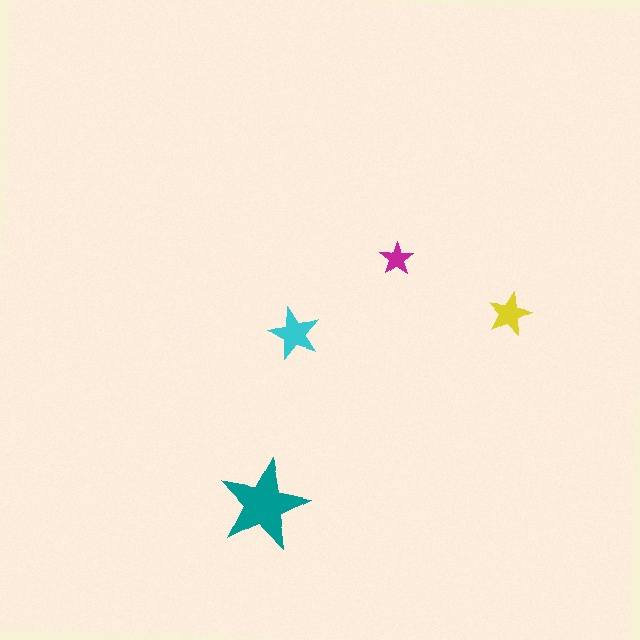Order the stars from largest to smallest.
the teal one, the cyan one, the yellow one, the magenta one.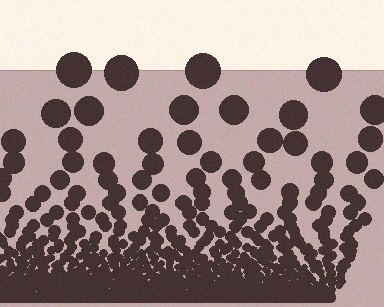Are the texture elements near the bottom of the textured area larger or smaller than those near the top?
Smaller. The gradient is inverted — elements near the bottom are smaller and denser.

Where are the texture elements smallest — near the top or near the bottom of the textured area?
Near the bottom.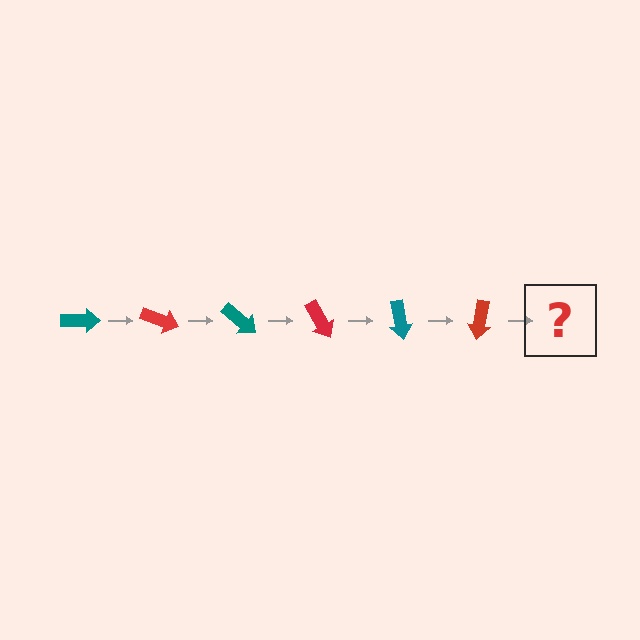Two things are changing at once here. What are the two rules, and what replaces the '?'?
The two rules are that it rotates 20 degrees each step and the color cycles through teal and red. The '?' should be a teal arrow, rotated 120 degrees from the start.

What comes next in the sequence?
The next element should be a teal arrow, rotated 120 degrees from the start.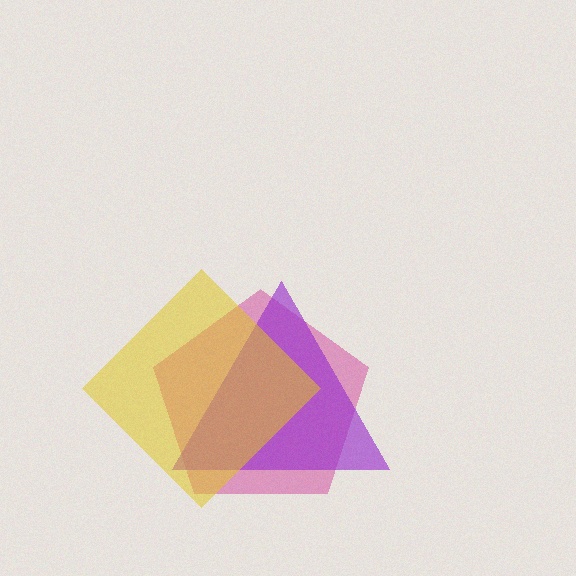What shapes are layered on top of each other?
The layered shapes are: a magenta pentagon, a purple triangle, a yellow diamond.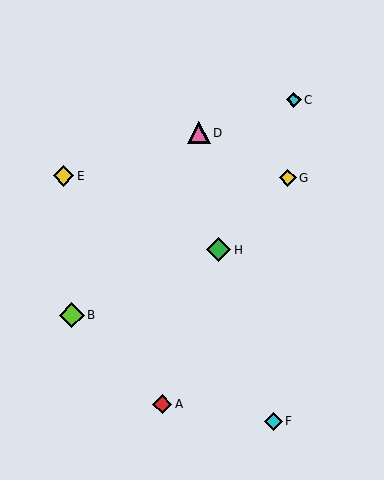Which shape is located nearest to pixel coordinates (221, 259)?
The green diamond (labeled H) at (219, 250) is nearest to that location.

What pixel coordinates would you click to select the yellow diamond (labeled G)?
Click at (288, 178) to select the yellow diamond G.